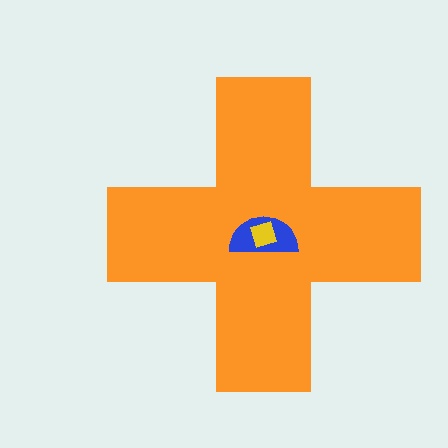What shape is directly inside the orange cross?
The blue semicircle.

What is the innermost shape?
The yellow diamond.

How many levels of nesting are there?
3.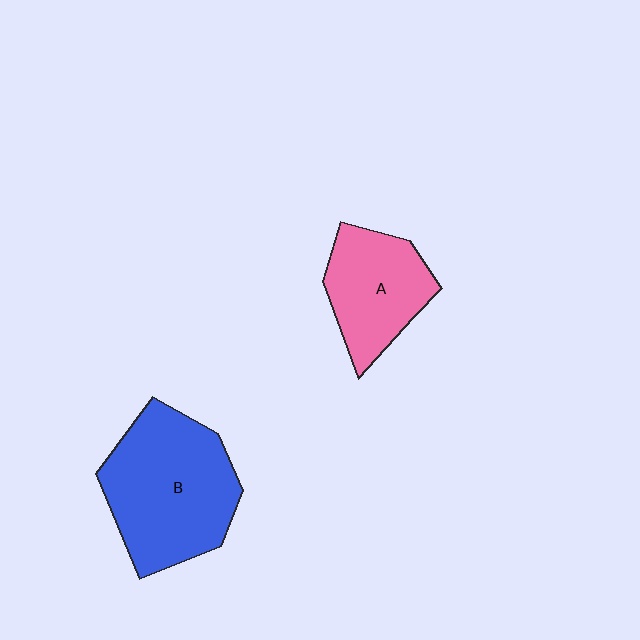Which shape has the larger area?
Shape B (blue).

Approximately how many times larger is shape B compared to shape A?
Approximately 1.6 times.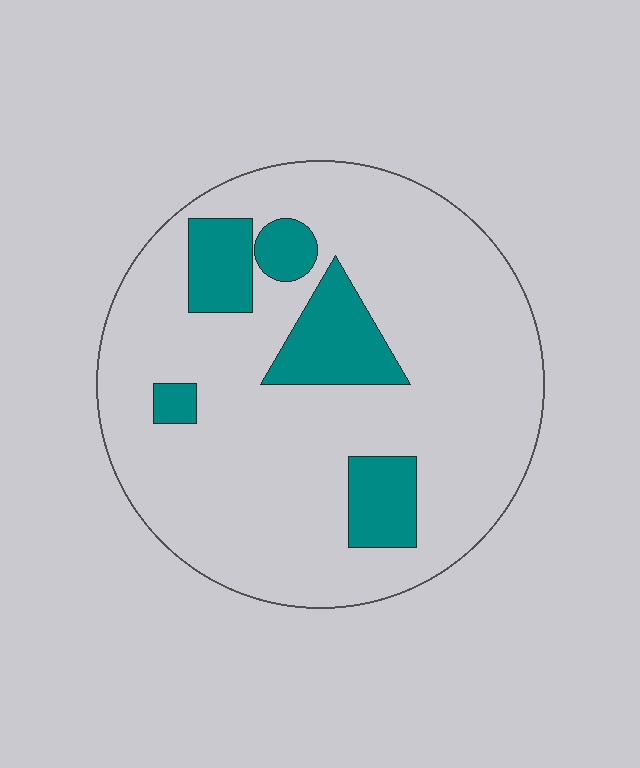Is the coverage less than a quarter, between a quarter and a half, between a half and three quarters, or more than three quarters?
Less than a quarter.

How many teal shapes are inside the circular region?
5.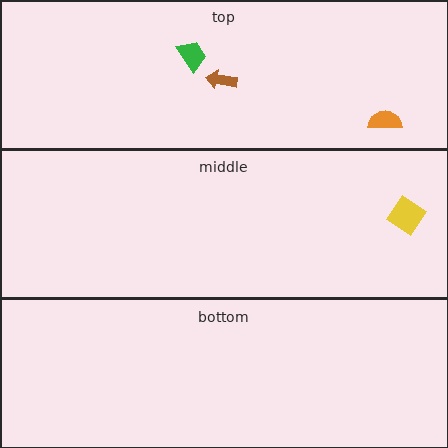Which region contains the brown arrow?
The top region.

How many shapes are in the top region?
3.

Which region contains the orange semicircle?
The top region.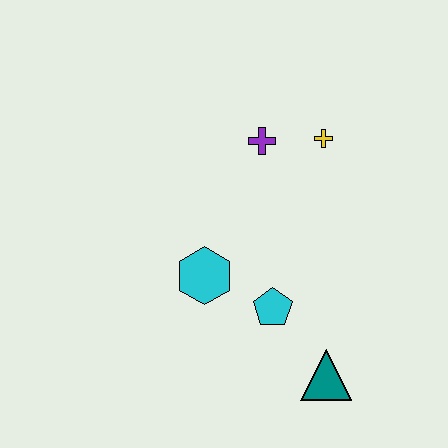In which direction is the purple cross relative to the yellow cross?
The purple cross is to the left of the yellow cross.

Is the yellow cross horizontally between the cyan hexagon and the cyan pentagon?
No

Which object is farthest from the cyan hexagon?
The yellow cross is farthest from the cyan hexagon.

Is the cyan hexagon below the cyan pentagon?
No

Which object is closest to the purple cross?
The yellow cross is closest to the purple cross.